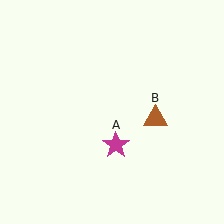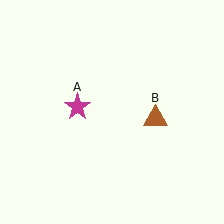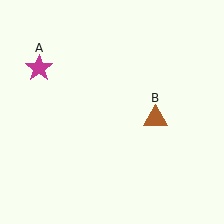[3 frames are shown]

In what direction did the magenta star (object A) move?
The magenta star (object A) moved up and to the left.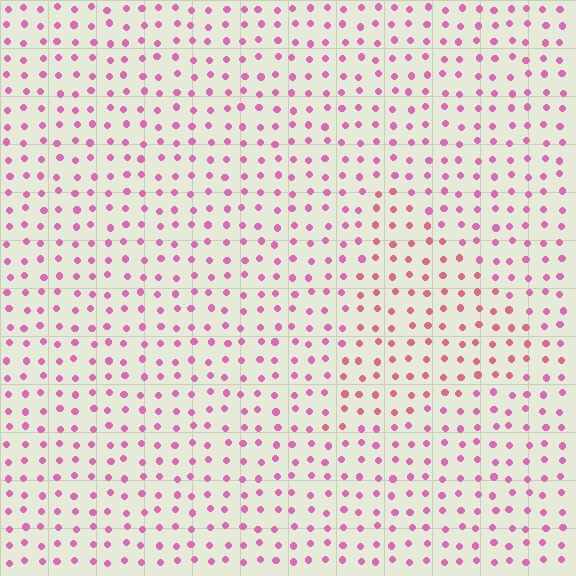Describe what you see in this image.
The image is filled with small pink elements in a uniform arrangement. A triangle-shaped region is visible where the elements are tinted to a slightly different hue, forming a subtle color boundary.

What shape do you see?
I see a triangle.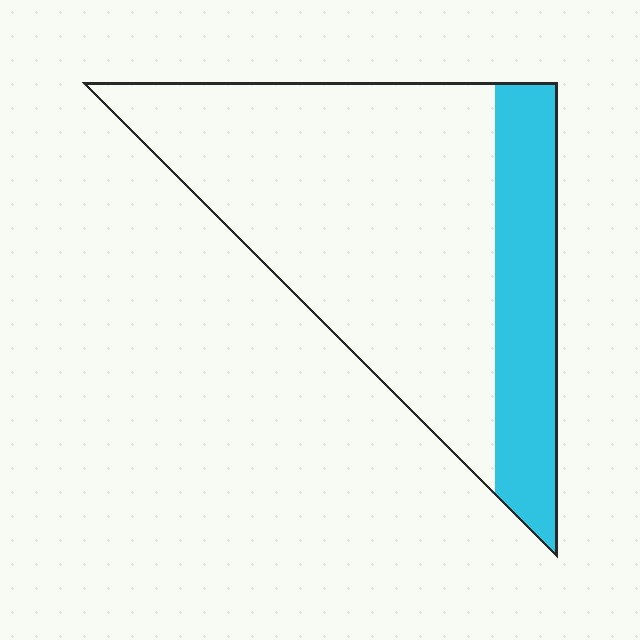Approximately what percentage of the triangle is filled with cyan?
Approximately 25%.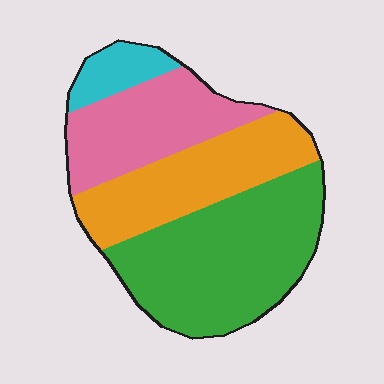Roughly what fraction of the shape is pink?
Pink takes up about one quarter (1/4) of the shape.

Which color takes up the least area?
Cyan, at roughly 10%.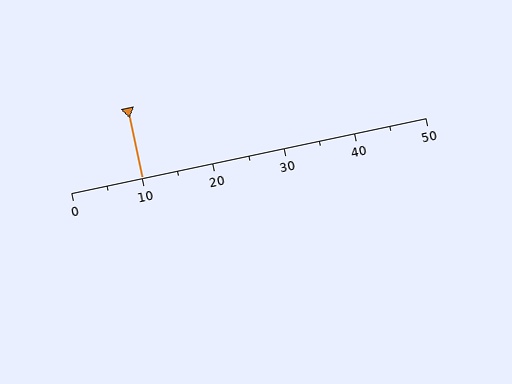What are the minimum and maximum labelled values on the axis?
The axis runs from 0 to 50.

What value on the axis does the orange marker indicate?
The marker indicates approximately 10.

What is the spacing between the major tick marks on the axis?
The major ticks are spaced 10 apart.